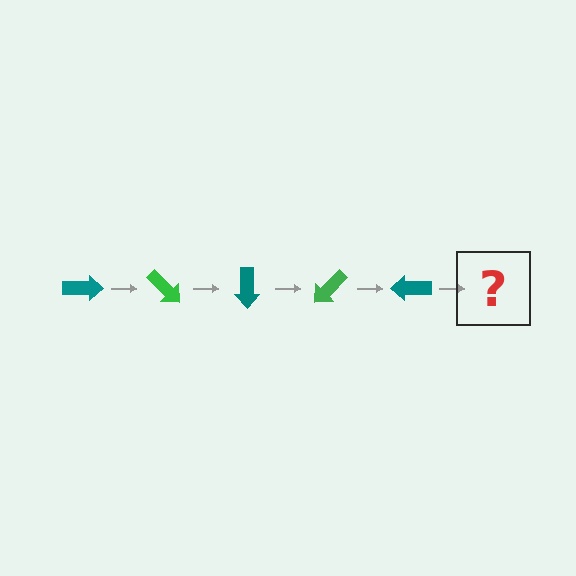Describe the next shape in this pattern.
It should be a green arrow, rotated 225 degrees from the start.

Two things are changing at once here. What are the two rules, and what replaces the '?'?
The two rules are that it rotates 45 degrees each step and the color cycles through teal and green. The '?' should be a green arrow, rotated 225 degrees from the start.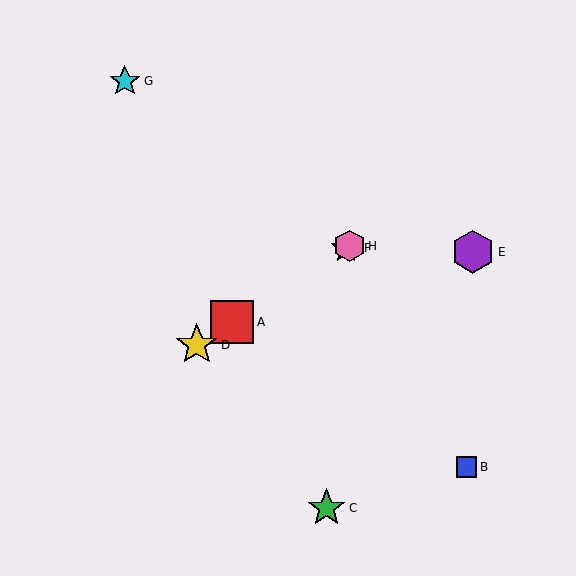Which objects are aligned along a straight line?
Objects A, D, F, H are aligned along a straight line.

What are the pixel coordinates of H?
Object H is at (350, 246).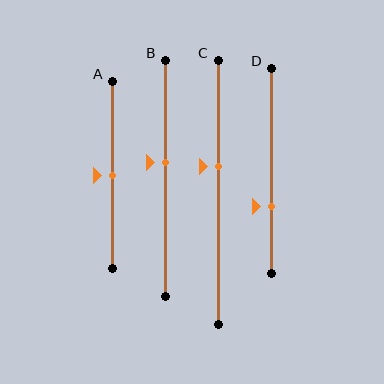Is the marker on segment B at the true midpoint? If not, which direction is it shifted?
No, the marker on segment B is shifted upward by about 6% of the segment length.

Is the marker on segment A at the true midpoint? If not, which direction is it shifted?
Yes, the marker on segment A is at the true midpoint.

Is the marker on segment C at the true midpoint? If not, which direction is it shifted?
No, the marker on segment C is shifted upward by about 10% of the segment length.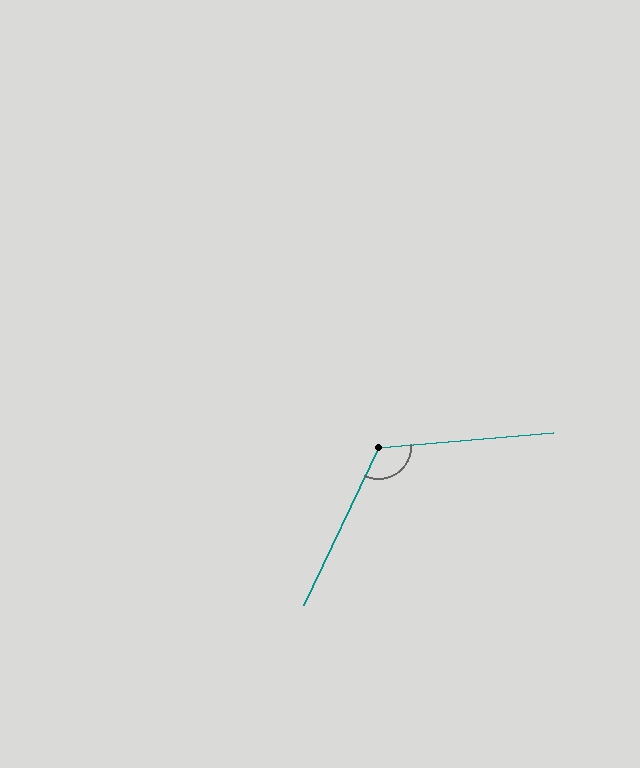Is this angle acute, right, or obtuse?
It is obtuse.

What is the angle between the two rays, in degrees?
Approximately 120 degrees.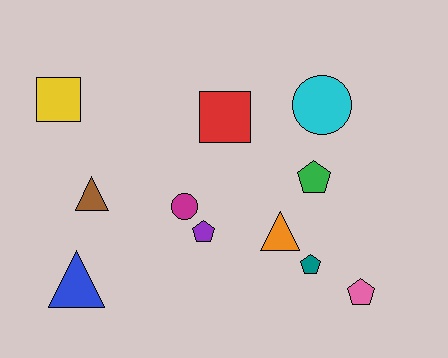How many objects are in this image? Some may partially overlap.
There are 11 objects.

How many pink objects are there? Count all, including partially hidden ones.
There is 1 pink object.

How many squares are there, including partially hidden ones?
There are 2 squares.